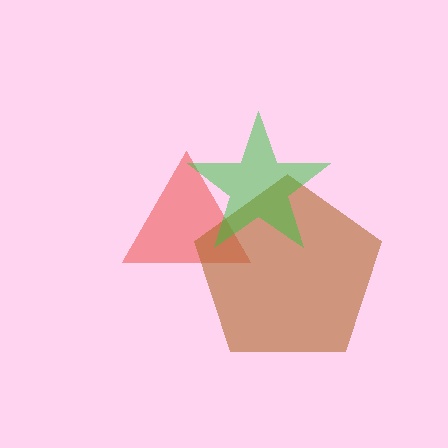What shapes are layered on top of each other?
The layered shapes are: a red triangle, a brown pentagon, a green star.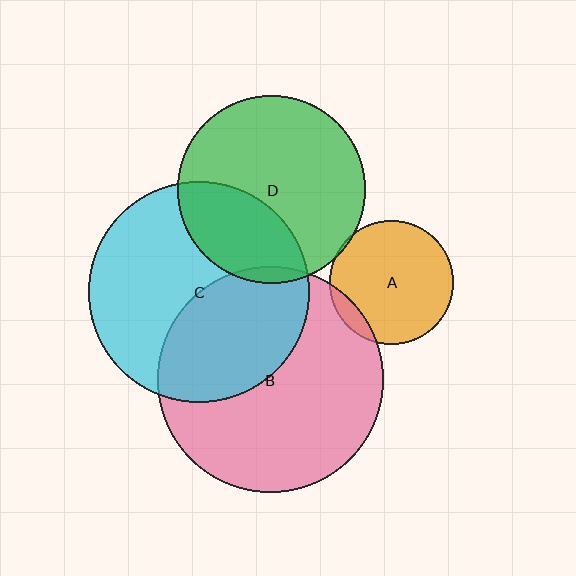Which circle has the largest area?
Circle B (pink).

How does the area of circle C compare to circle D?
Approximately 1.4 times.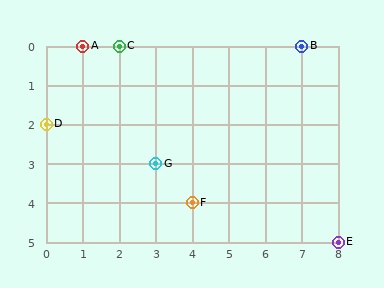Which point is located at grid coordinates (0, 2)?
Point D is at (0, 2).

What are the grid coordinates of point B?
Point B is at grid coordinates (7, 0).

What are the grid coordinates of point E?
Point E is at grid coordinates (8, 5).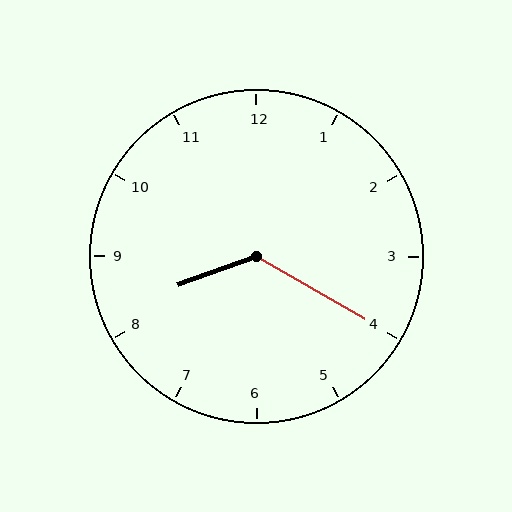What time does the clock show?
8:20.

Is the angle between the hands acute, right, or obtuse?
It is obtuse.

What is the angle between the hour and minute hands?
Approximately 130 degrees.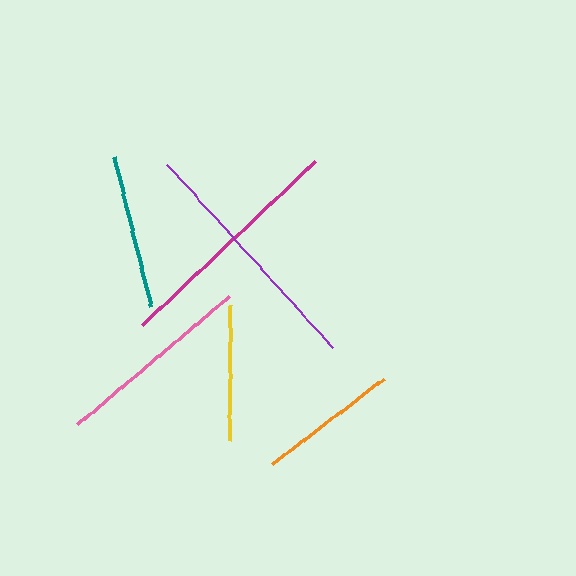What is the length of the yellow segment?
The yellow segment is approximately 136 pixels long.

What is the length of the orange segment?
The orange segment is approximately 140 pixels long.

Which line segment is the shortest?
The yellow line is the shortest at approximately 136 pixels.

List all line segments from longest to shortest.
From longest to shortest: purple, magenta, pink, teal, orange, yellow.